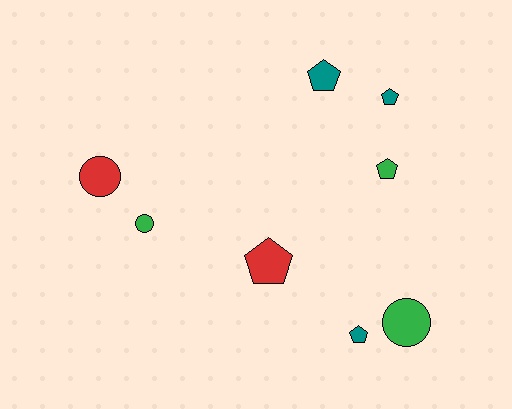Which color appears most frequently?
Teal, with 3 objects.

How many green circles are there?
There are 2 green circles.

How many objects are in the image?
There are 8 objects.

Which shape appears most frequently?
Pentagon, with 5 objects.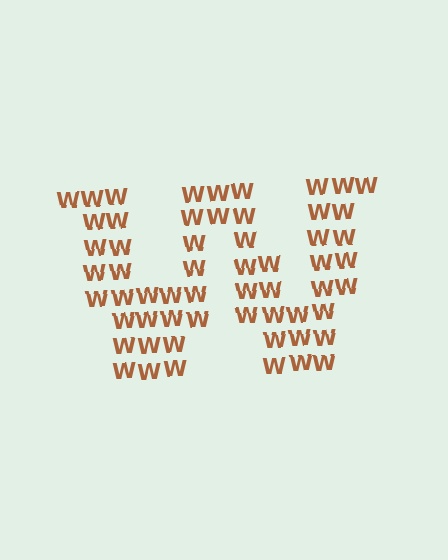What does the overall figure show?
The overall figure shows the letter W.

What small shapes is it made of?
It is made of small letter W's.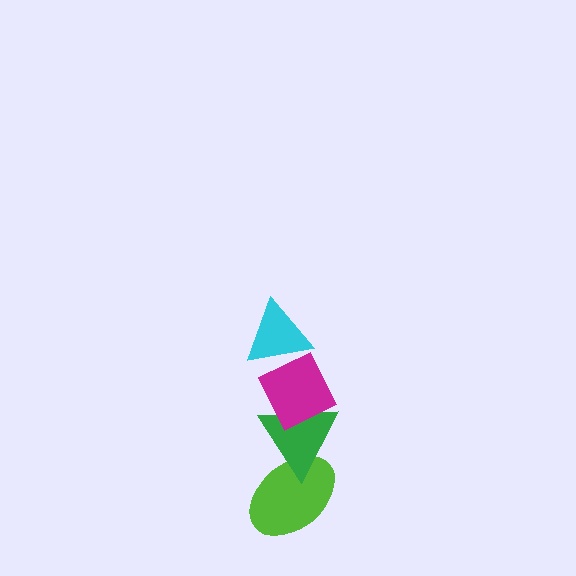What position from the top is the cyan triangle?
The cyan triangle is 1st from the top.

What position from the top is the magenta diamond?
The magenta diamond is 2nd from the top.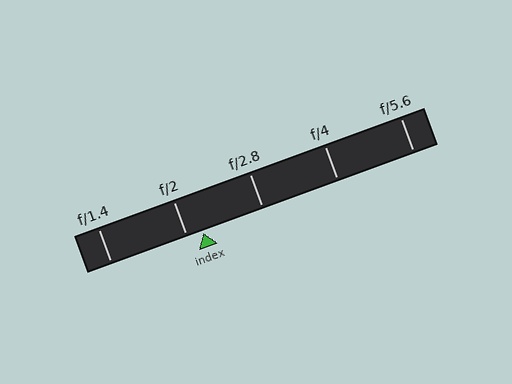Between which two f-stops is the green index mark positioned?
The index mark is between f/2 and f/2.8.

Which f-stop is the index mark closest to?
The index mark is closest to f/2.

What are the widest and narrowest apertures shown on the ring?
The widest aperture shown is f/1.4 and the narrowest is f/5.6.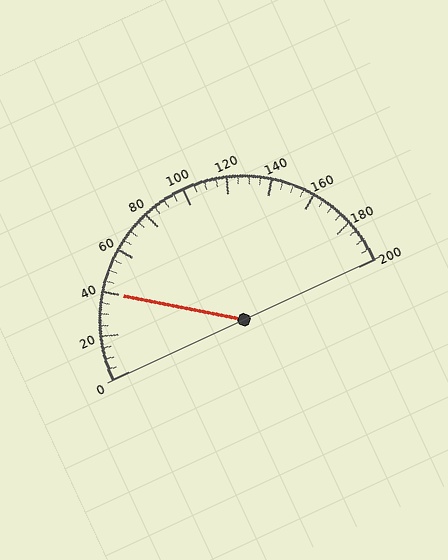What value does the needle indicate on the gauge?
The needle indicates approximately 40.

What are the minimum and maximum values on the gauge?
The gauge ranges from 0 to 200.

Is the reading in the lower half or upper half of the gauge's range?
The reading is in the lower half of the range (0 to 200).